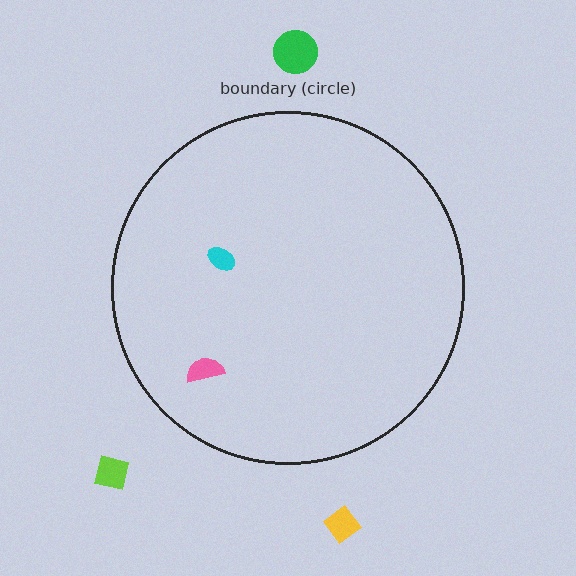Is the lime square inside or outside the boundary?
Outside.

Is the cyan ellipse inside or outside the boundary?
Inside.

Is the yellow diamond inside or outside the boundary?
Outside.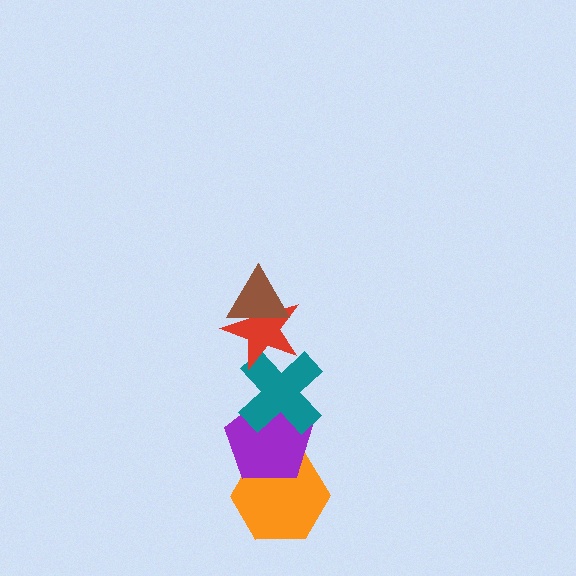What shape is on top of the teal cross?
The red star is on top of the teal cross.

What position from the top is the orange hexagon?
The orange hexagon is 5th from the top.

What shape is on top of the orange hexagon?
The purple pentagon is on top of the orange hexagon.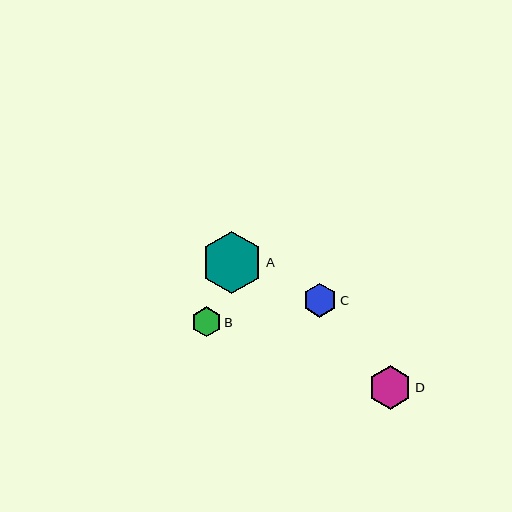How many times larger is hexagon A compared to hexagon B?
Hexagon A is approximately 2.1 times the size of hexagon B.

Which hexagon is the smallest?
Hexagon B is the smallest with a size of approximately 30 pixels.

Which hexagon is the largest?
Hexagon A is the largest with a size of approximately 62 pixels.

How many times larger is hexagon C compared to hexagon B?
Hexagon C is approximately 1.2 times the size of hexagon B.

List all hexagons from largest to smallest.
From largest to smallest: A, D, C, B.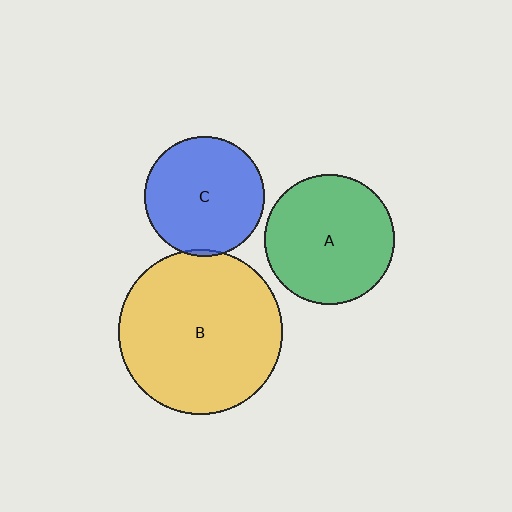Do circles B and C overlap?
Yes.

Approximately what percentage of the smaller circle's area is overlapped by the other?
Approximately 5%.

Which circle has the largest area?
Circle B (yellow).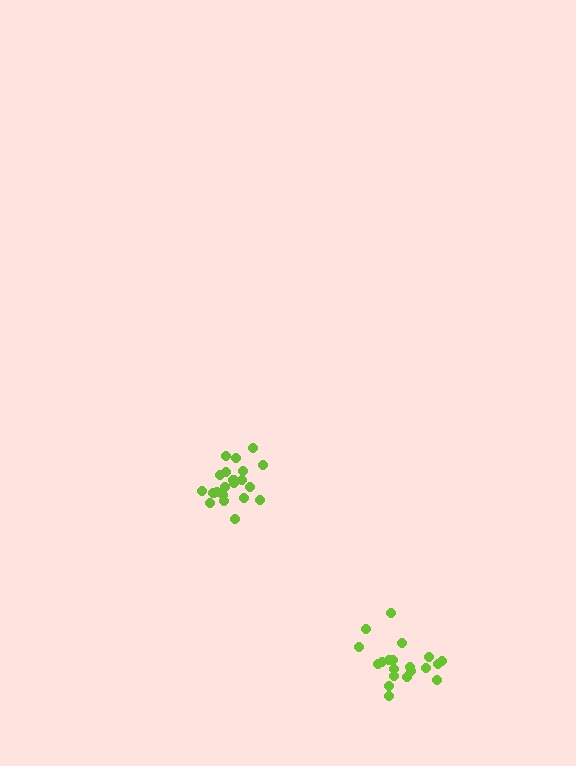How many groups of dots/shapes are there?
There are 2 groups.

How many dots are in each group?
Group 1: 20 dots, Group 2: 21 dots (41 total).